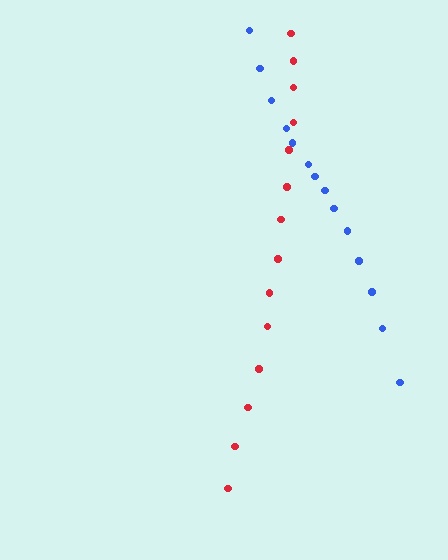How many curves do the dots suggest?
There are 2 distinct paths.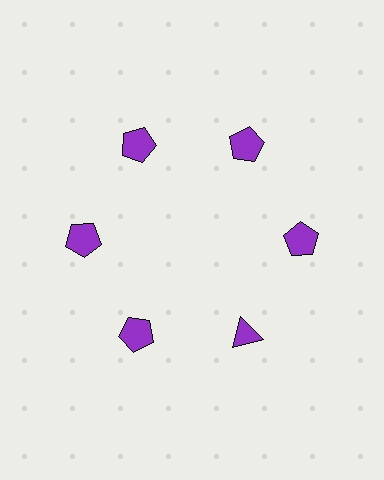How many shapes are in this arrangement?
There are 6 shapes arranged in a ring pattern.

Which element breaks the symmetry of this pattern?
The purple triangle at roughly the 5 o'clock position breaks the symmetry. All other shapes are purple pentagons.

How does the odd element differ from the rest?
It has a different shape: triangle instead of pentagon.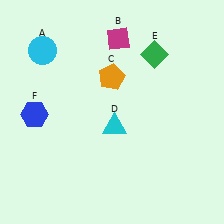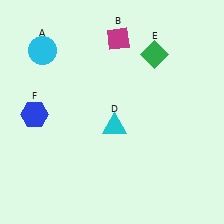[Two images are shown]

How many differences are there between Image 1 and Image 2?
There is 1 difference between the two images.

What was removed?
The orange pentagon (C) was removed in Image 2.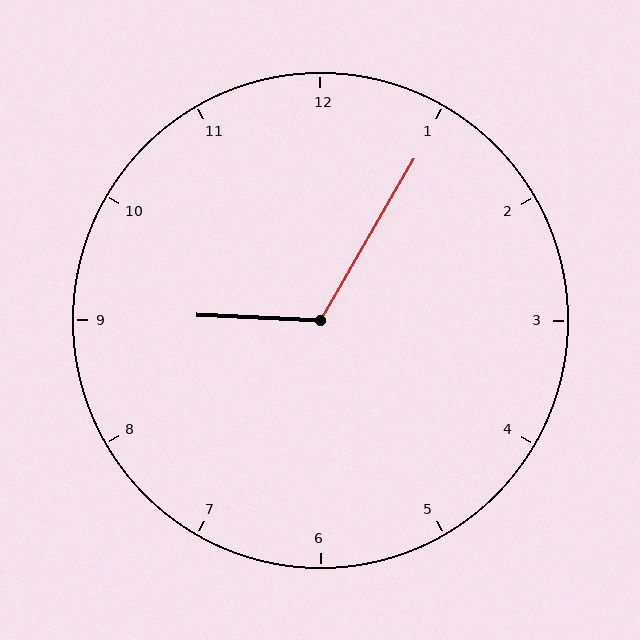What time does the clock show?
9:05.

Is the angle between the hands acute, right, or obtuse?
It is obtuse.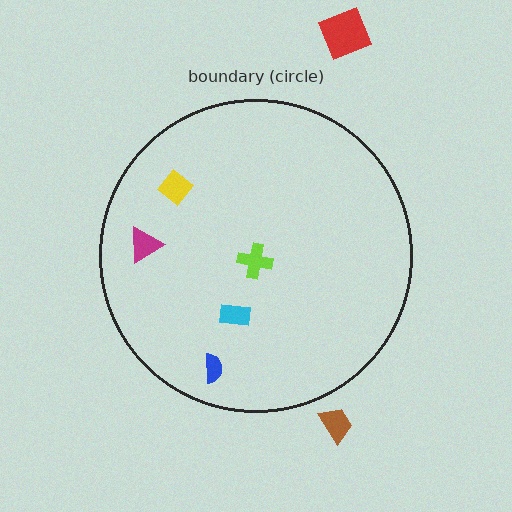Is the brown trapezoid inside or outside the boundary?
Outside.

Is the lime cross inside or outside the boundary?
Inside.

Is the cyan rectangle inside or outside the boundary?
Inside.